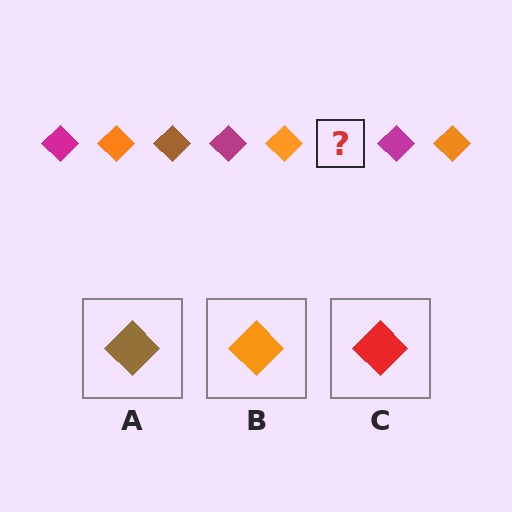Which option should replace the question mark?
Option A.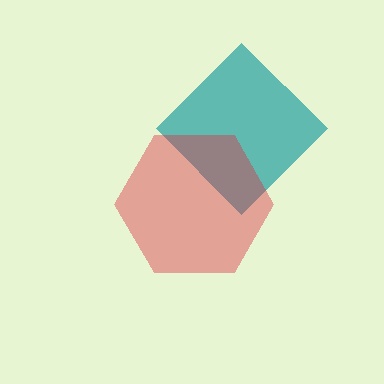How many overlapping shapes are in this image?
There are 2 overlapping shapes in the image.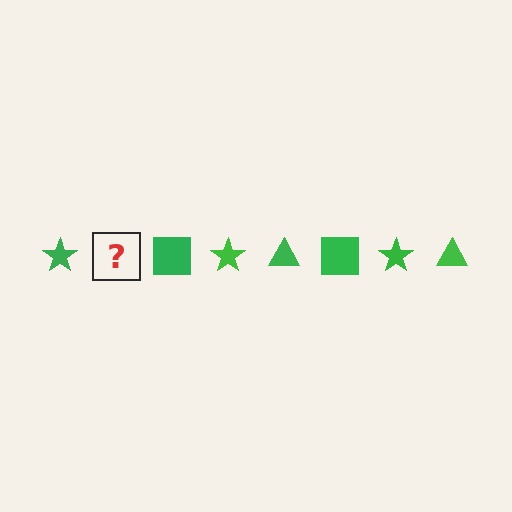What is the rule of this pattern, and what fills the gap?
The rule is that the pattern cycles through star, triangle, square shapes in green. The gap should be filled with a green triangle.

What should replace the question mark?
The question mark should be replaced with a green triangle.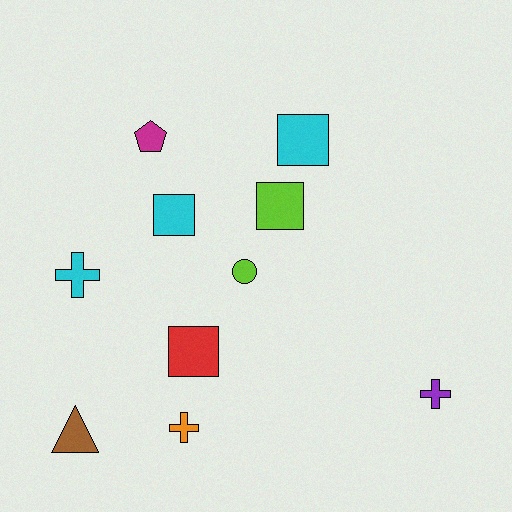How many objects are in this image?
There are 10 objects.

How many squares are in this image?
There are 4 squares.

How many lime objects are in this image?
There are 2 lime objects.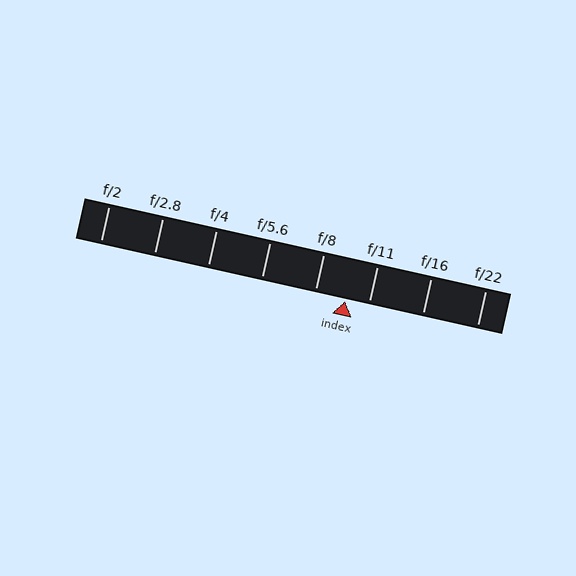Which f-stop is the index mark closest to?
The index mark is closest to f/11.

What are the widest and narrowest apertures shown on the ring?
The widest aperture shown is f/2 and the narrowest is f/22.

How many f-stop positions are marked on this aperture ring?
There are 8 f-stop positions marked.